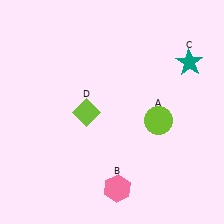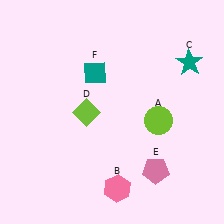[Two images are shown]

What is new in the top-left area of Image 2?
A teal diamond (F) was added in the top-left area of Image 2.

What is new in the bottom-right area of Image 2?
A pink pentagon (E) was added in the bottom-right area of Image 2.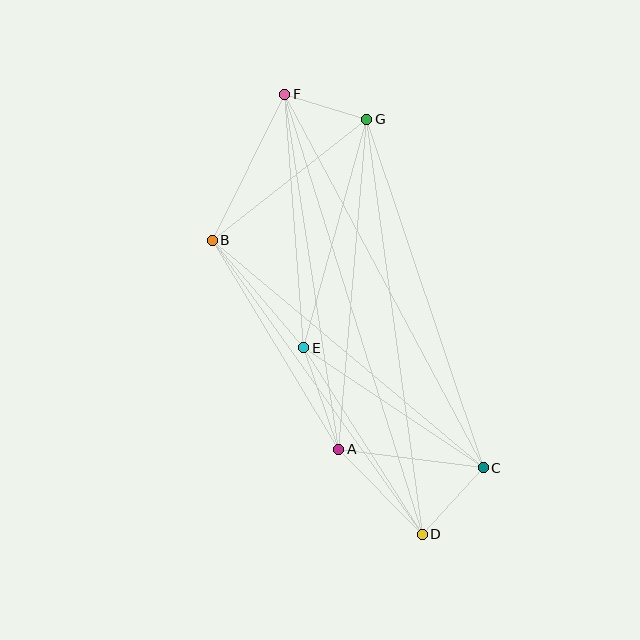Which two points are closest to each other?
Points F and G are closest to each other.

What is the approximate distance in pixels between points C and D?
The distance between C and D is approximately 90 pixels.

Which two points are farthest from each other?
Points D and F are farthest from each other.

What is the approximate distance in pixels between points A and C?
The distance between A and C is approximately 146 pixels.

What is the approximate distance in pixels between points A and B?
The distance between A and B is approximately 244 pixels.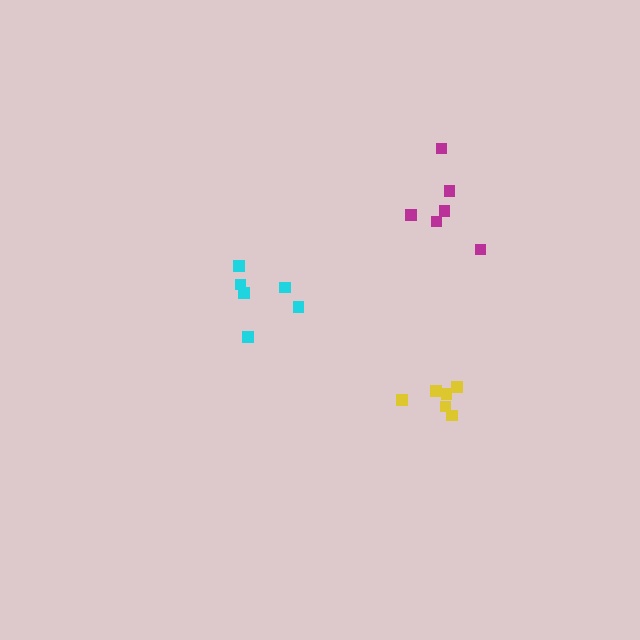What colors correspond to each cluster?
The clusters are colored: cyan, magenta, yellow.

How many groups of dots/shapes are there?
There are 3 groups.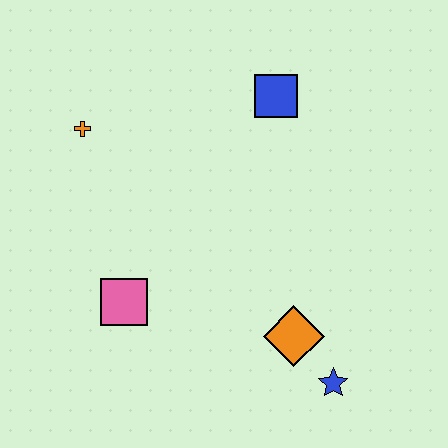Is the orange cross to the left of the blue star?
Yes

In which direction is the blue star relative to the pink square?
The blue star is to the right of the pink square.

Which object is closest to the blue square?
The orange cross is closest to the blue square.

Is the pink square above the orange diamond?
Yes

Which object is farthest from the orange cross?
The blue star is farthest from the orange cross.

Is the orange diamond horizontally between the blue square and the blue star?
Yes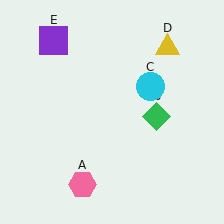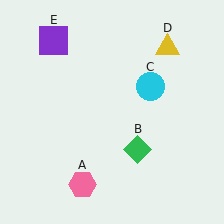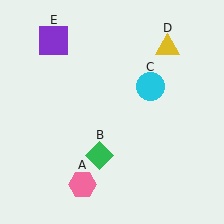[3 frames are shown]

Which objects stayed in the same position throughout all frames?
Pink hexagon (object A) and cyan circle (object C) and yellow triangle (object D) and purple square (object E) remained stationary.